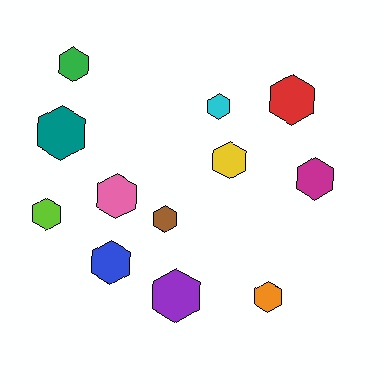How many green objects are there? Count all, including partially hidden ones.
There is 1 green object.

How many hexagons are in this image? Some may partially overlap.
There are 12 hexagons.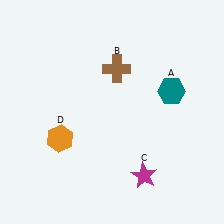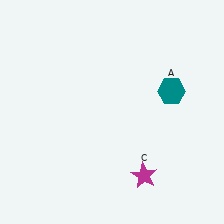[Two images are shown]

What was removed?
The brown cross (B), the orange hexagon (D) were removed in Image 2.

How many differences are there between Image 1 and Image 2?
There are 2 differences between the two images.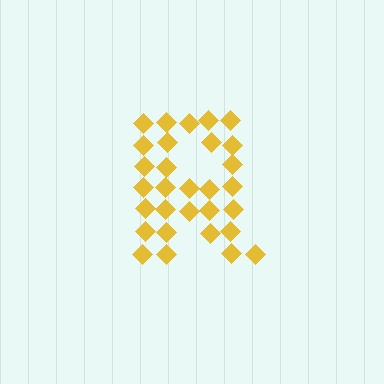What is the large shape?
The large shape is the letter R.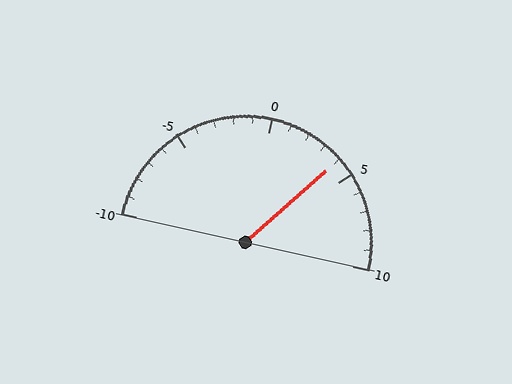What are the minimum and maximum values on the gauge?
The gauge ranges from -10 to 10.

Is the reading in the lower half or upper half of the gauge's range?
The reading is in the upper half of the range (-10 to 10).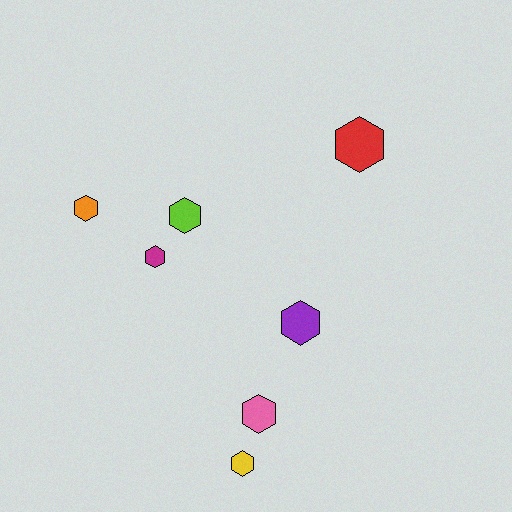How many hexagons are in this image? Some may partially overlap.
There are 7 hexagons.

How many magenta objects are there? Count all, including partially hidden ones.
There is 1 magenta object.